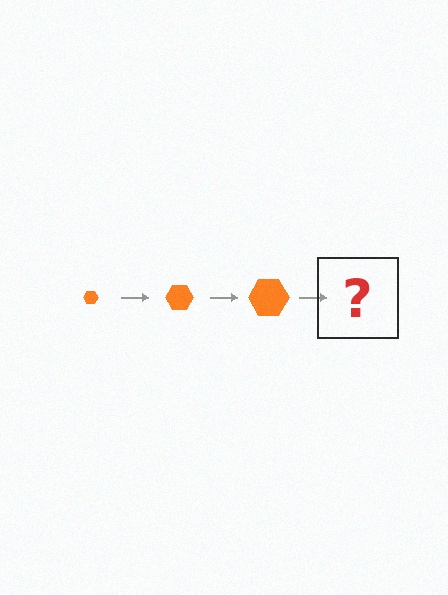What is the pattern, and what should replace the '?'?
The pattern is that the hexagon gets progressively larger each step. The '?' should be an orange hexagon, larger than the previous one.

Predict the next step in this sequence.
The next step is an orange hexagon, larger than the previous one.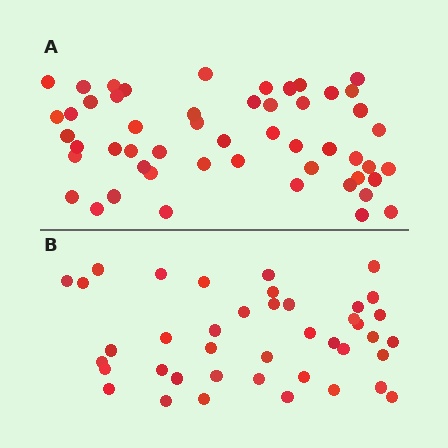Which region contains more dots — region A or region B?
Region A (the top region) has more dots.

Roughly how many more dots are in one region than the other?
Region A has roughly 12 or so more dots than region B.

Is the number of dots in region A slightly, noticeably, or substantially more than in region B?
Region A has noticeably more, but not dramatically so. The ratio is roughly 1.3 to 1.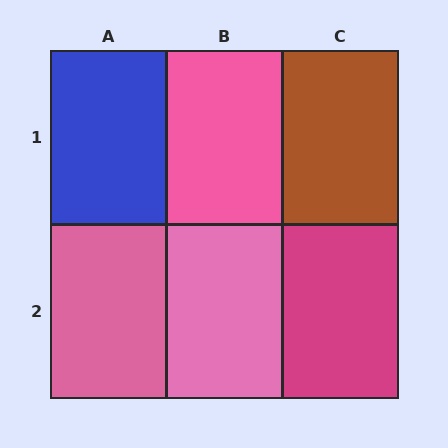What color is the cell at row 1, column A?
Blue.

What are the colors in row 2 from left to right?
Pink, pink, magenta.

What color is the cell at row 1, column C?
Brown.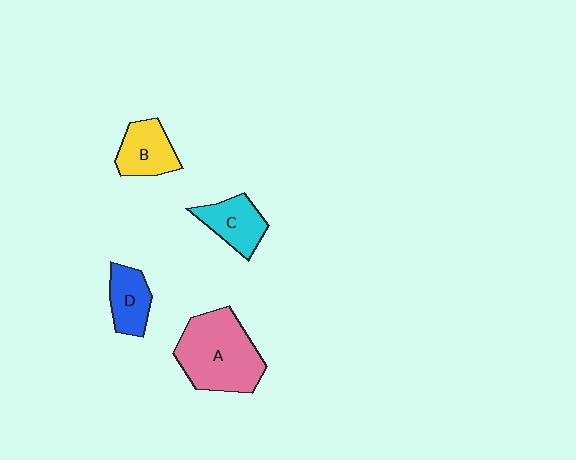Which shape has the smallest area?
Shape D (blue).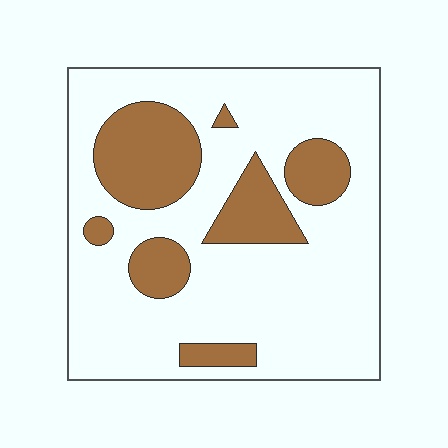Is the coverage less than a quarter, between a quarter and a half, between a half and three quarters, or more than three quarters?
Less than a quarter.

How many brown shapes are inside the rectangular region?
7.